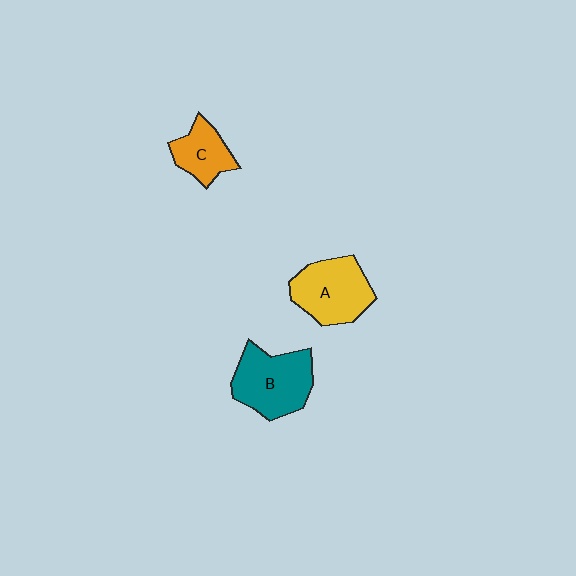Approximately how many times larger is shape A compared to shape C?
Approximately 1.6 times.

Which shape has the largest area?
Shape B (teal).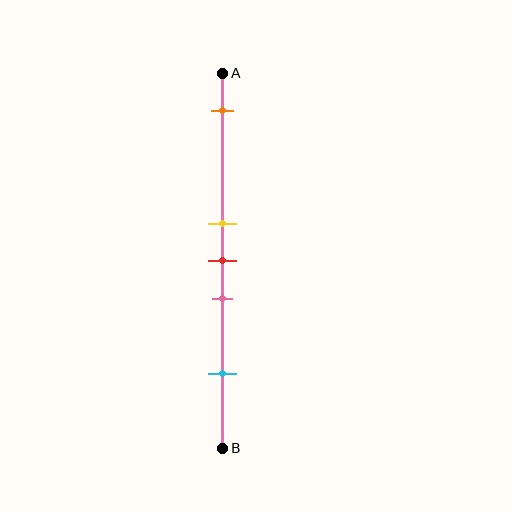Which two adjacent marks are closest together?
The yellow and red marks are the closest adjacent pair.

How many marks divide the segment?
There are 5 marks dividing the segment.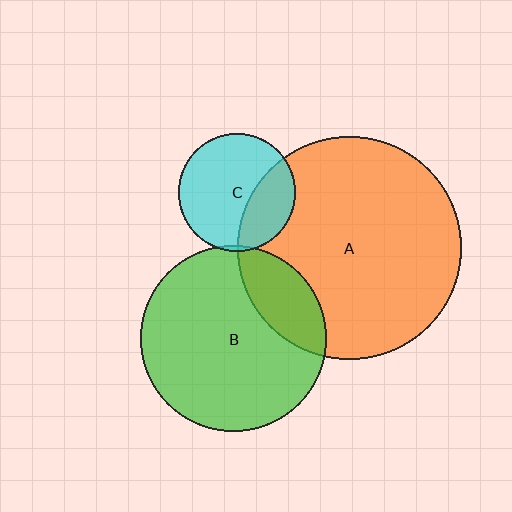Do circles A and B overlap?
Yes.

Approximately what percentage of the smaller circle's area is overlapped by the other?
Approximately 20%.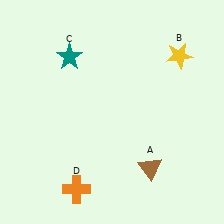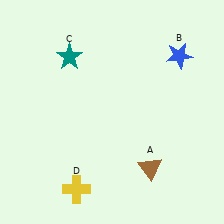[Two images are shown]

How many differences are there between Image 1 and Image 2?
There are 2 differences between the two images.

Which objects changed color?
B changed from yellow to blue. D changed from orange to yellow.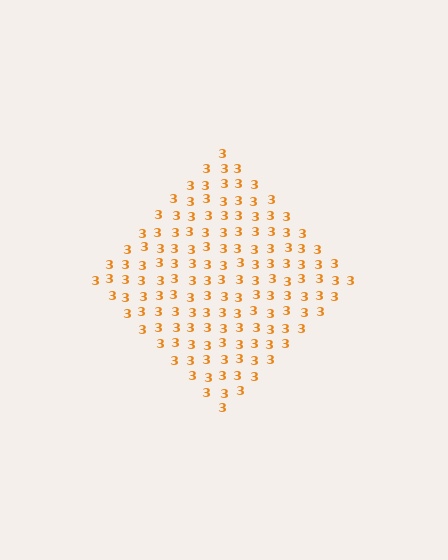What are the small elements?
The small elements are digit 3's.